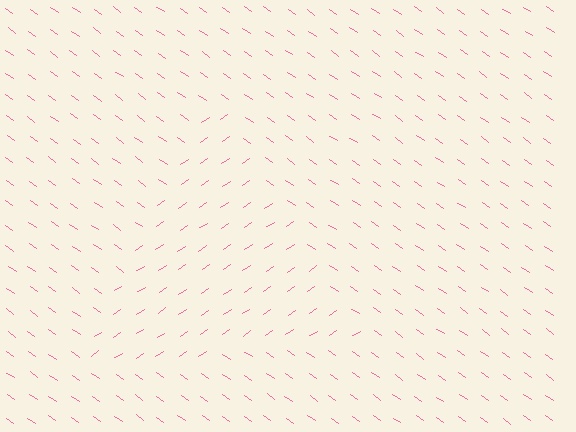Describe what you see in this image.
The image is filled with small pink line segments. A triangle region in the image has lines oriented differently from the surrounding lines, creating a visible texture boundary.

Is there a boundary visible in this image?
Yes, there is a texture boundary formed by a change in line orientation.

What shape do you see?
I see a triangle.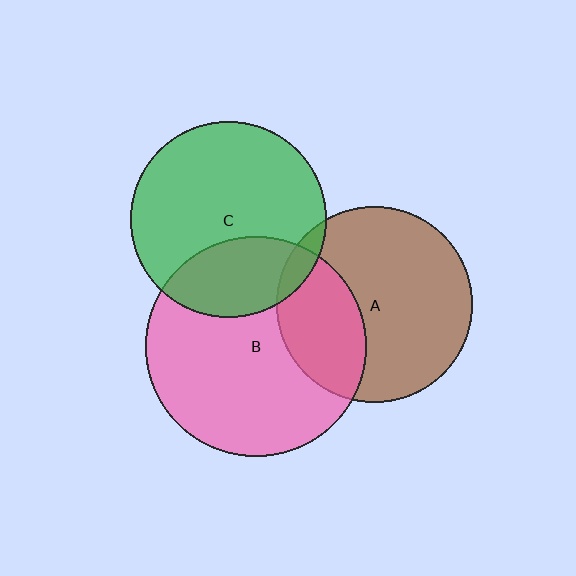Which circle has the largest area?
Circle B (pink).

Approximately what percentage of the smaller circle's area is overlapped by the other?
Approximately 5%.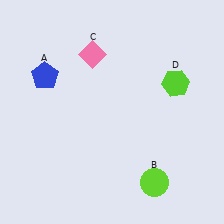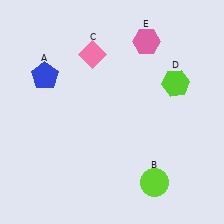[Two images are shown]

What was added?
A pink hexagon (E) was added in Image 2.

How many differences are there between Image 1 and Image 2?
There is 1 difference between the two images.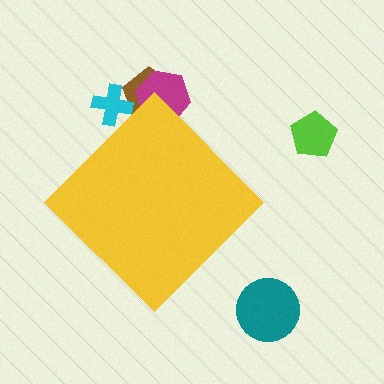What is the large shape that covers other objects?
A yellow diamond.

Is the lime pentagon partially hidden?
No, the lime pentagon is fully visible.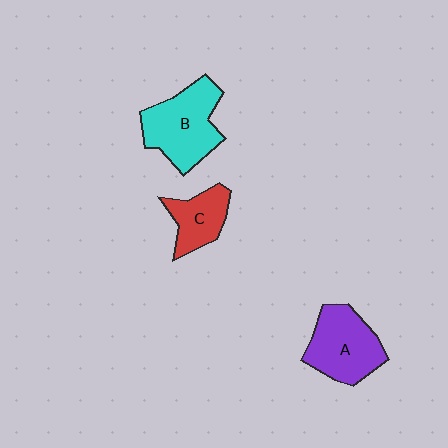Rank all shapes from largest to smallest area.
From largest to smallest: B (cyan), A (purple), C (red).